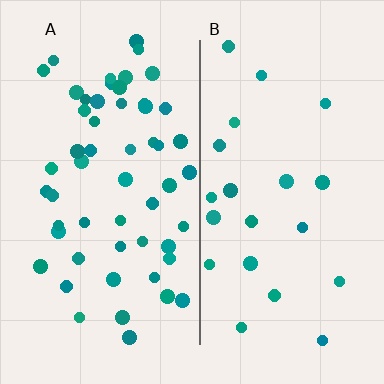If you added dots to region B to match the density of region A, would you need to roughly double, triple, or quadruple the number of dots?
Approximately triple.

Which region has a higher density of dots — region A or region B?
A (the left).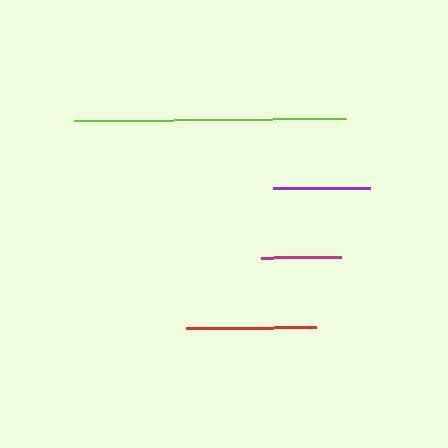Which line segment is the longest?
The lime line is the longest at approximately 272 pixels.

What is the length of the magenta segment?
The magenta segment is approximately 80 pixels long.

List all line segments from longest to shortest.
From longest to shortest: lime, red, purple, magenta.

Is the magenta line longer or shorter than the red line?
The red line is longer than the magenta line.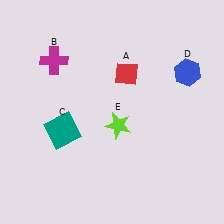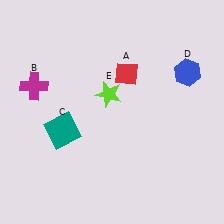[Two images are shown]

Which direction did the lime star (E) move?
The lime star (E) moved up.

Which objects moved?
The objects that moved are: the magenta cross (B), the lime star (E).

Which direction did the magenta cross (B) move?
The magenta cross (B) moved down.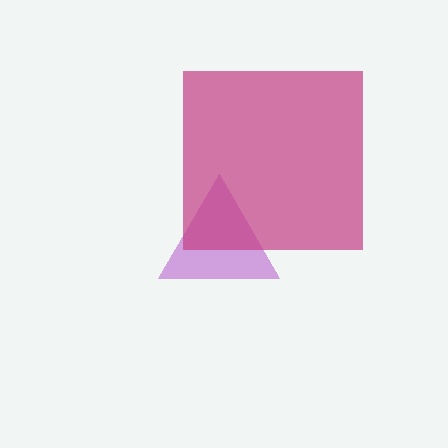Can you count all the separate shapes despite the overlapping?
Yes, there are 2 separate shapes.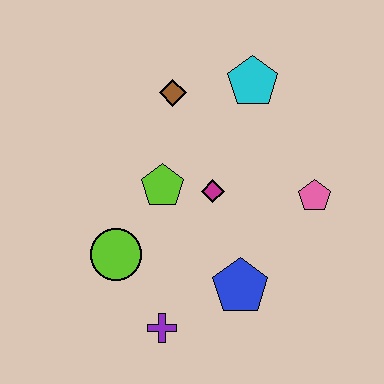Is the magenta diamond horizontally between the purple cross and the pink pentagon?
Yes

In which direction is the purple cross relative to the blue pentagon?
The purple cross is to the left of the blue pentagon.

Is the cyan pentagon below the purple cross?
No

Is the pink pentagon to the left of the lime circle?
No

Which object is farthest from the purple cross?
The cyan pentagon is farthest from the purple cross.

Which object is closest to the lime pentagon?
The magenta diamond is closest to the lime pentagon.